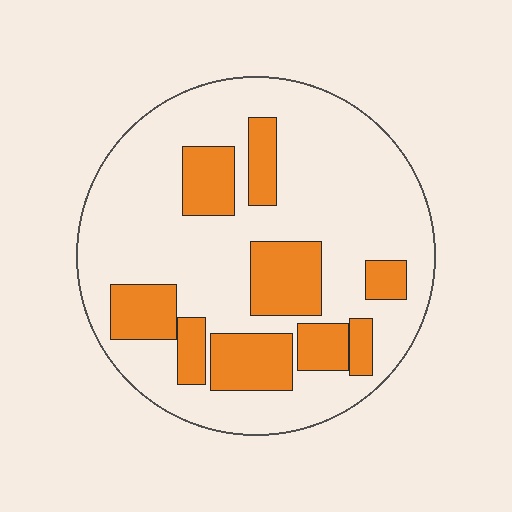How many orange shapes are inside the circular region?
9.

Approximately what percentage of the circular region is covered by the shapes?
Approximately 25%.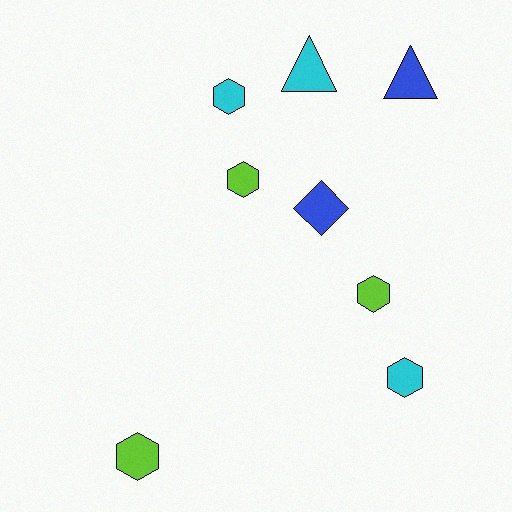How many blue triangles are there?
There is 1 blue triangle.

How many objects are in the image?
There are 8 objects.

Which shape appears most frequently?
Hexagon, with 5 objects.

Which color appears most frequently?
Lime, with 3 objects.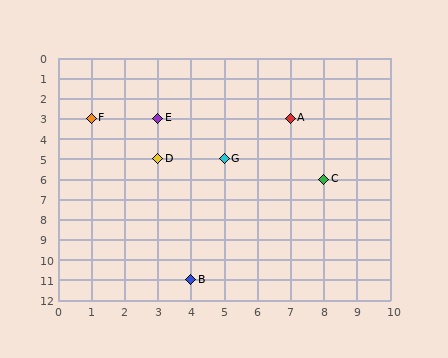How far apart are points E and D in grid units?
Points E and D are 2 rows apart.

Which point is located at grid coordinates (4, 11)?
Point B is at (4, 11).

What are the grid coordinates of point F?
Point F is at grid coordinates (1, 3).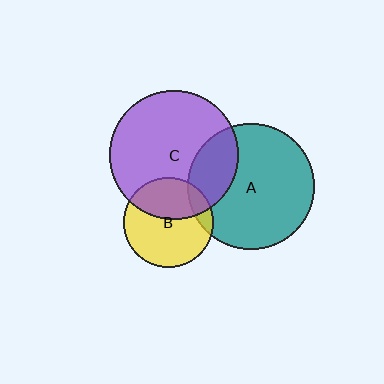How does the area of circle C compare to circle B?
Approximately 2.0 times.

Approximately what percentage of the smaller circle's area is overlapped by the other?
Approximately 40%.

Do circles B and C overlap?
Yes.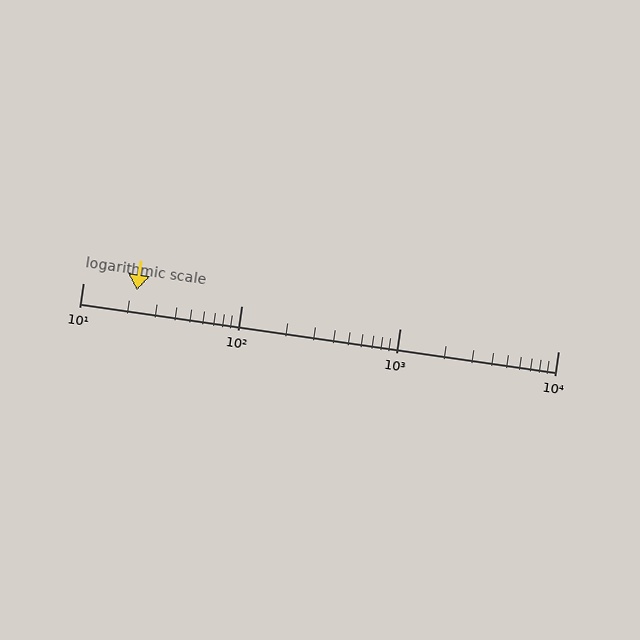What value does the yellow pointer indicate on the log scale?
The pointer indicates approximately 22.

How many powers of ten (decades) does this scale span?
The scale spans 3 decades, from 10 to 10000.